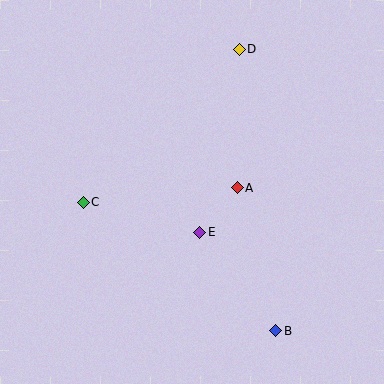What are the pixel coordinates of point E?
Point E is at (200, 232).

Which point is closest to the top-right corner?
Point D is closest to the top-right corner.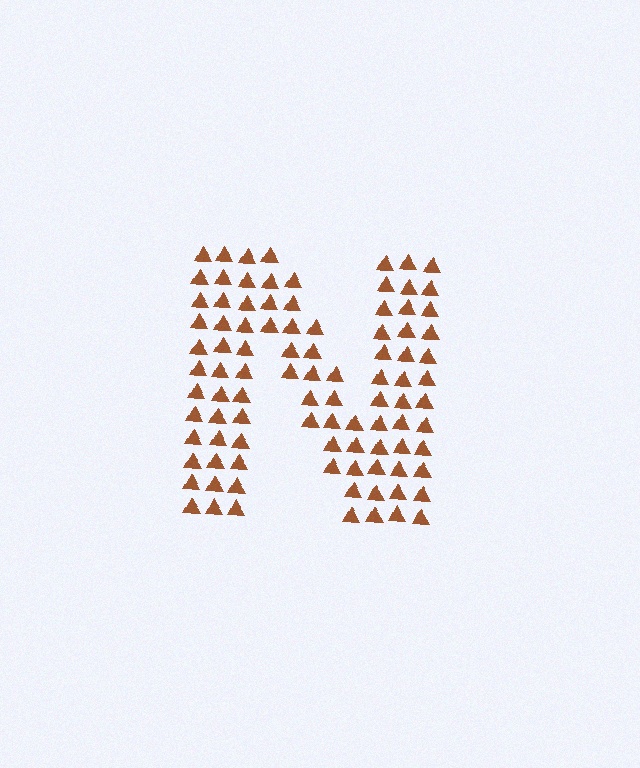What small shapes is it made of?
It is made of small triangles.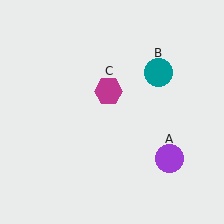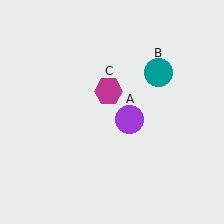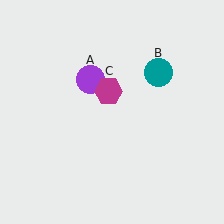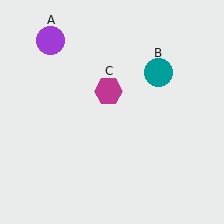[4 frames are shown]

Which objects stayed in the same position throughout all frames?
Teal circle (object B) and magenta hexagon (object C) remained stationary.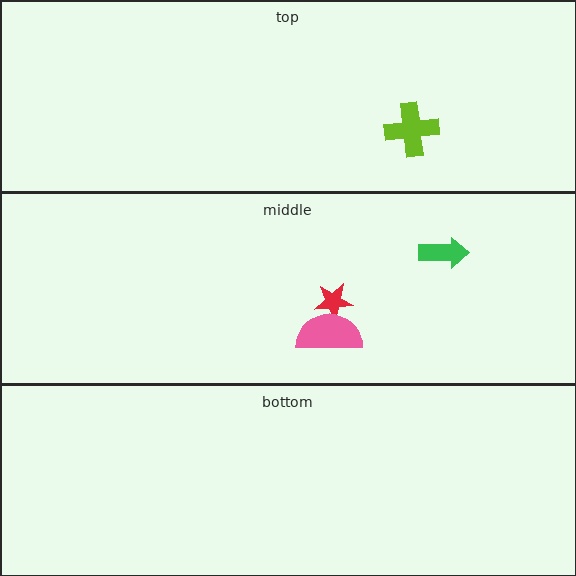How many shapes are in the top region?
1.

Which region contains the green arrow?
The middle region.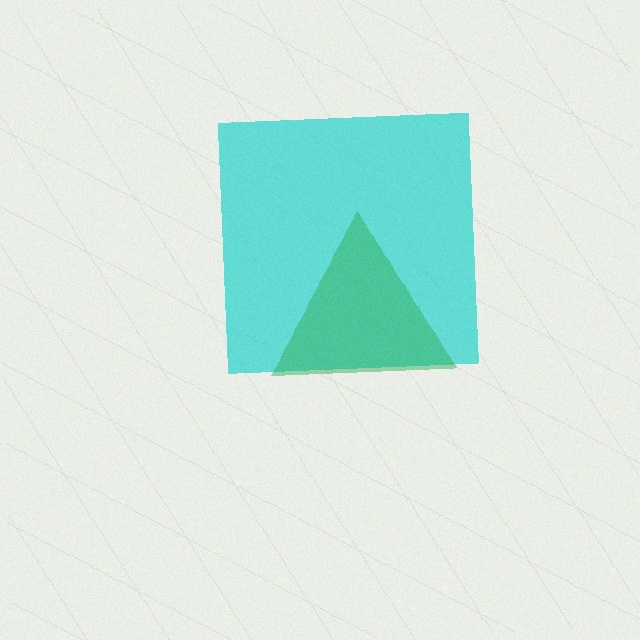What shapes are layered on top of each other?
The layered shapes are: a cyan square, a green triangle.